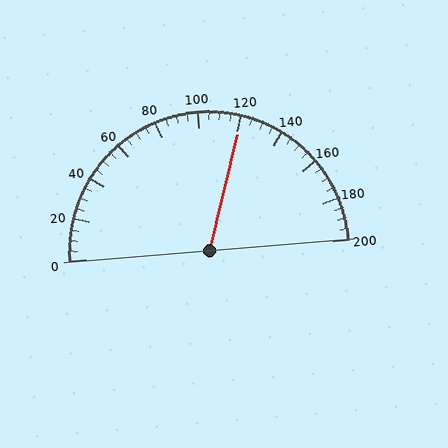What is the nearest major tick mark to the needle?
The nearest major tick mark is 120.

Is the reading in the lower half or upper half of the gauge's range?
The reading is in the upper half of the range (0 to 200).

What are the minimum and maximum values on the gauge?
The gauge ranges from 0 to 200.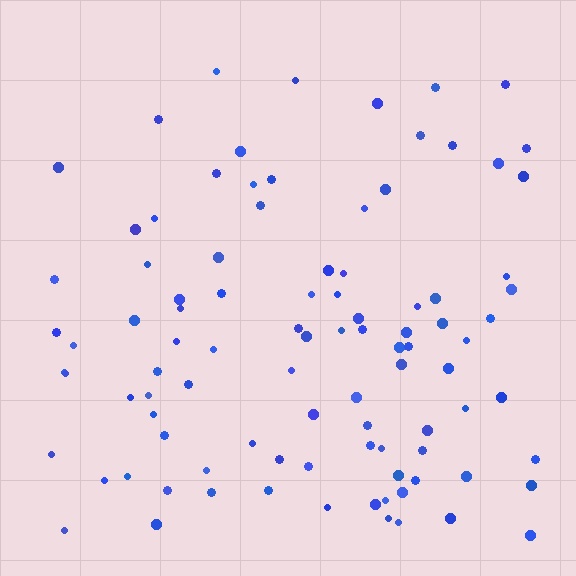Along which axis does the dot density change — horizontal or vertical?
Vertical.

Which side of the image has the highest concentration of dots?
The bottom.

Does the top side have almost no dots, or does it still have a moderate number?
Still a moderate number, just noticeably fewer than the bottom.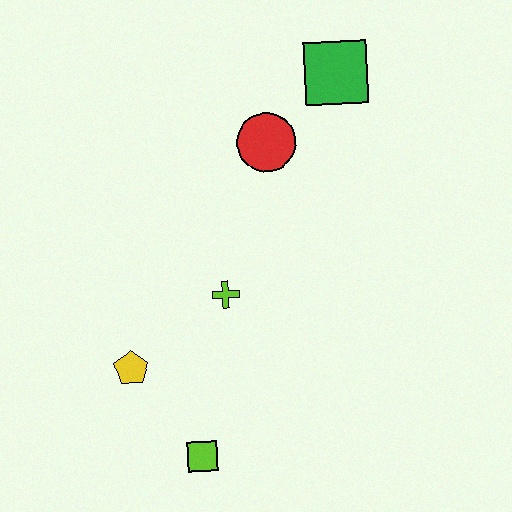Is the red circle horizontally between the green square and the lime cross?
Yes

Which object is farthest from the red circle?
The lime square is farthest from the red circle.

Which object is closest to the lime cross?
The yellow pentagon is closest to the lime cross.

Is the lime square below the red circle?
Yes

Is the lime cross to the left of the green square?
Yes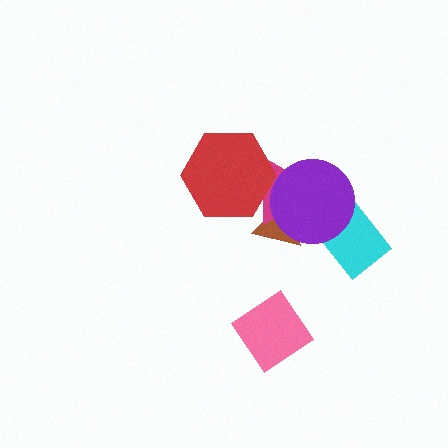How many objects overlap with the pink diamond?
0 objects overlap with the pink diamond.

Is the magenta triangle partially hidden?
Yes, it is partially covered by another shape.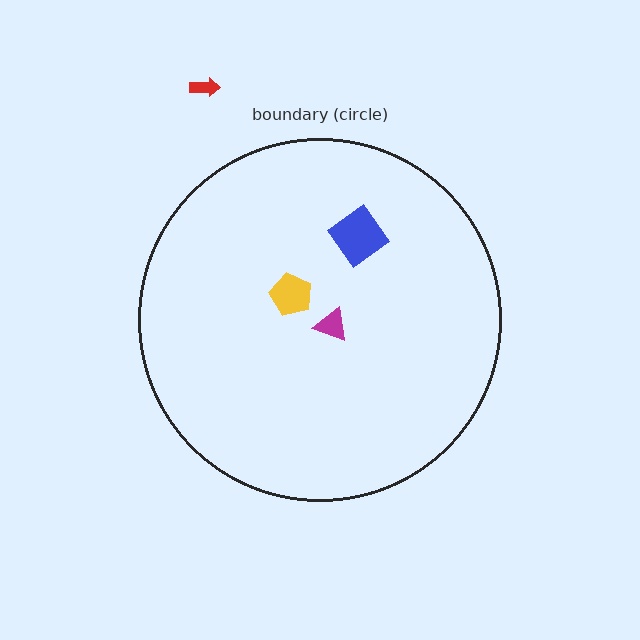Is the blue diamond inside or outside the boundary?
Inside.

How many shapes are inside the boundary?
3 inside, 1 outside.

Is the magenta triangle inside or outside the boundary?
Inside.